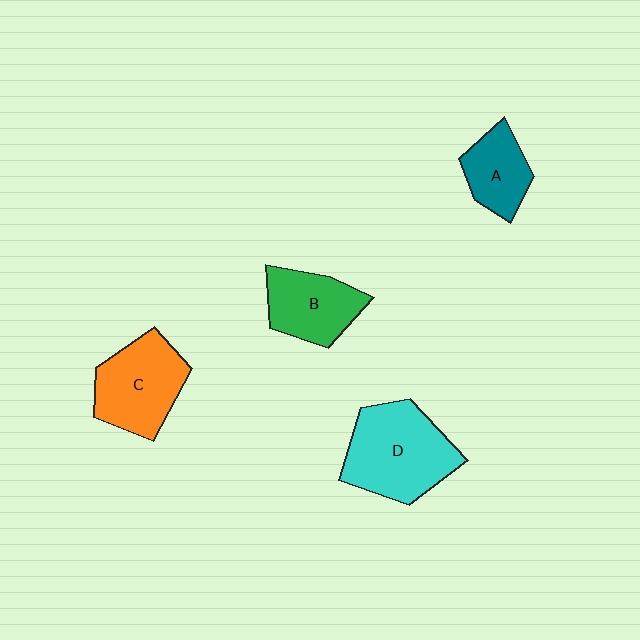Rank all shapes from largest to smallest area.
From largest to smallest: D (cyan), C (orange), B (green), A (teal).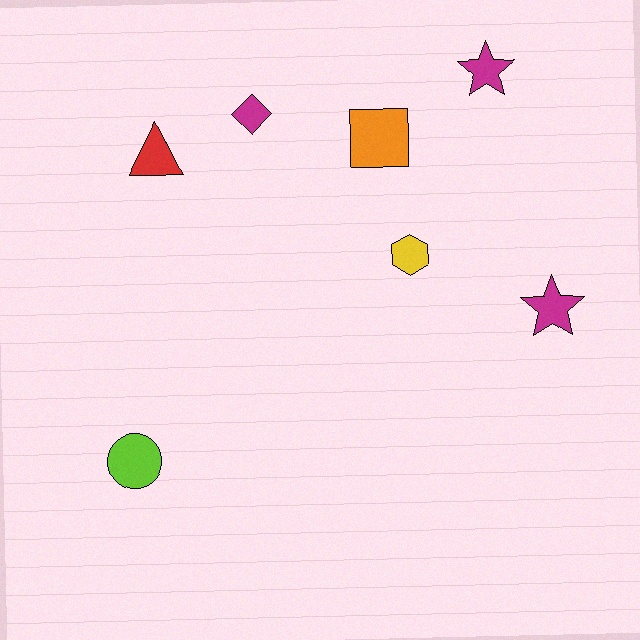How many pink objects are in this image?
There are no pink objects.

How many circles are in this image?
There is 1 circle.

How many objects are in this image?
There are 7 objects.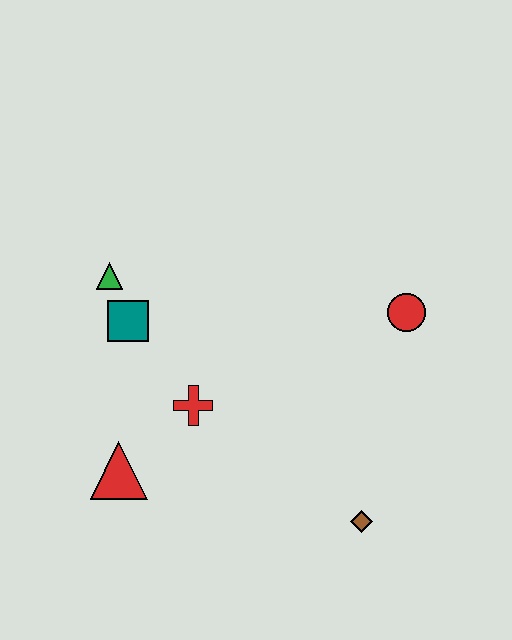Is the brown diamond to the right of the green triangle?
Yes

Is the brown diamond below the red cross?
Yes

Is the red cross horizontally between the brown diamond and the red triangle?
Yes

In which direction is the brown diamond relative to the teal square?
The brown diamond is to the right of the teal square.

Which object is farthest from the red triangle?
The red circle is farthest from the red triangle.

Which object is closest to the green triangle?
The teal square is closest to the green triangle.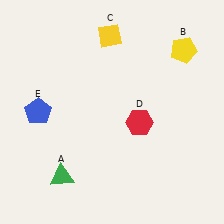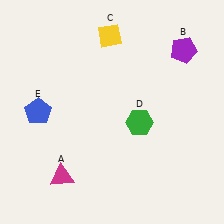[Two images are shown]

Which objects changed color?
A changed from green to magenta. B changed from yellow to purple. D changed from red to green.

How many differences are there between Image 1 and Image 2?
There are 3 differences between the two images.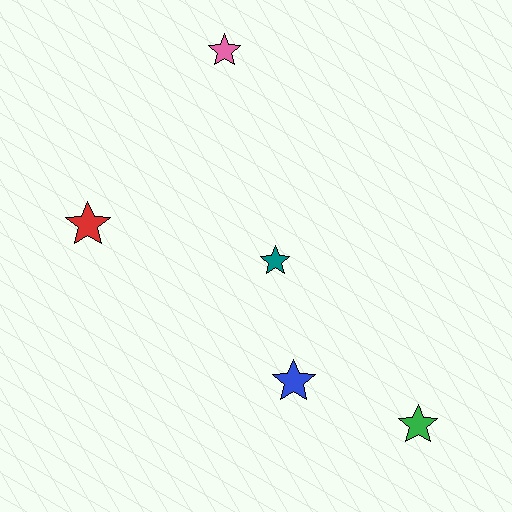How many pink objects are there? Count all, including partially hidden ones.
There is 1 pink object.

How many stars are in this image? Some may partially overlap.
There are 5 stars.